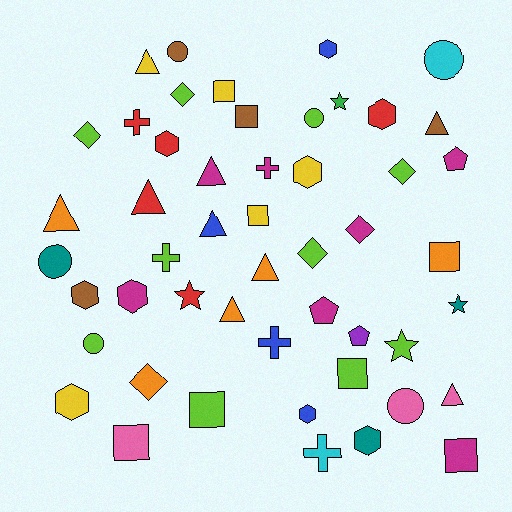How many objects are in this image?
There are 50 objects.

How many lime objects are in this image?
There are 10 lime objects.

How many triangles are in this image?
There are 9 triangles.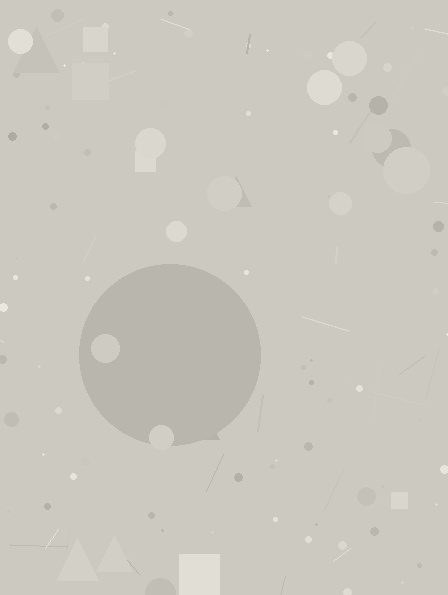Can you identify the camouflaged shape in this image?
The camouflaged shape is a circle.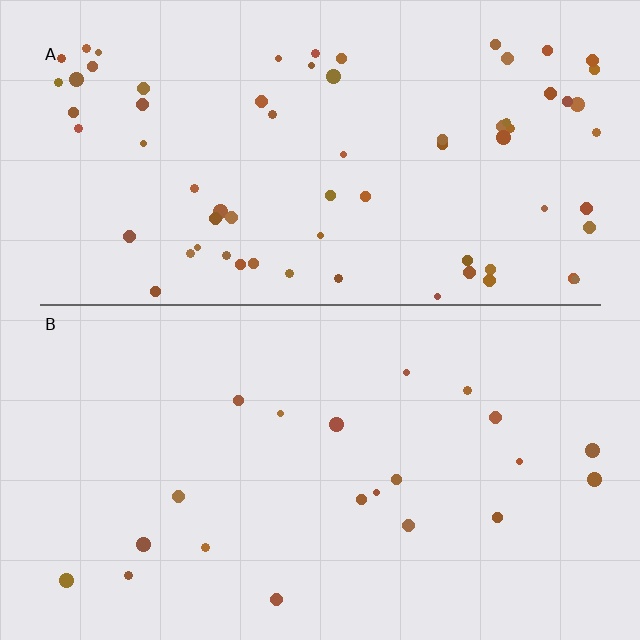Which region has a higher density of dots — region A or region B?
A (the top).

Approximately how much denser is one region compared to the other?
Approximately 3.3× — region A over region B.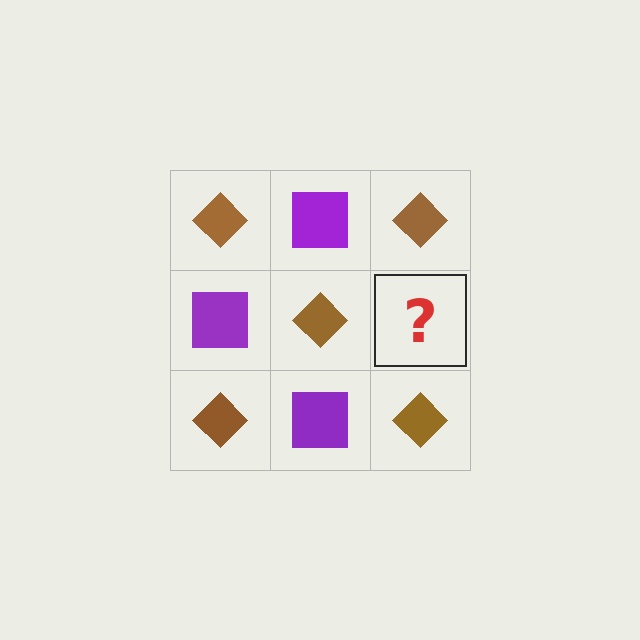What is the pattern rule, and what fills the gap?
The rule is that it alternates brown diamond and purple square in a checkerboard pattern. The gap should be filled with a purple square.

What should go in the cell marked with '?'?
The missing cell should contain a purple square.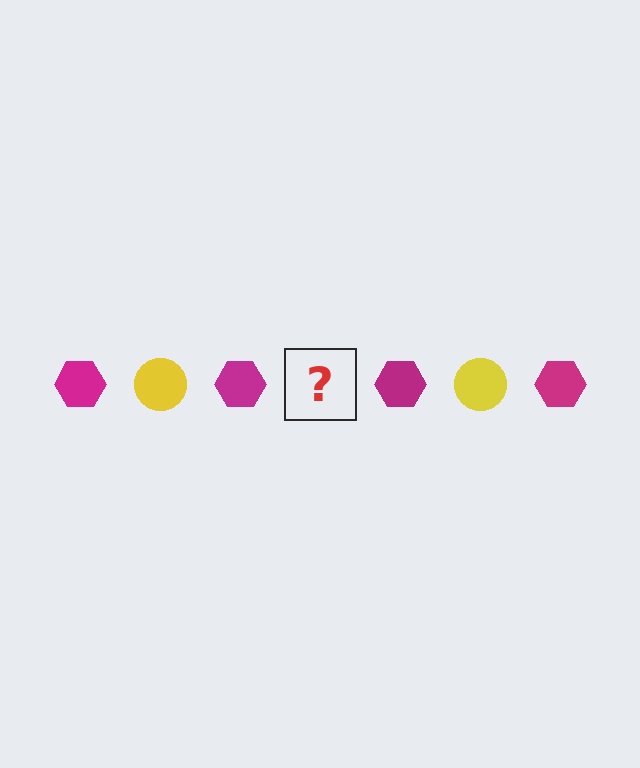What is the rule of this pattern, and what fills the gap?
The rule is that the pattern alternates between magenta hexagon and yellow circle. The gap should be filled with a yellow circle.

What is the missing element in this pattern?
The missing element is a yellow circle.